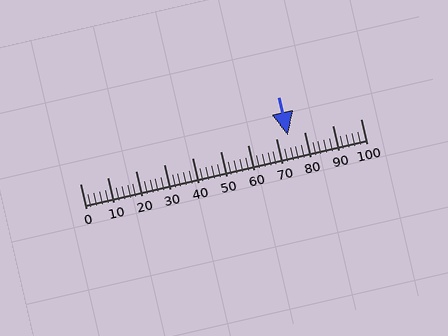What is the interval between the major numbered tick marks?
The major tick marks are spaced 10 units apart.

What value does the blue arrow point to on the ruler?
The blue arrow points to approximately 74.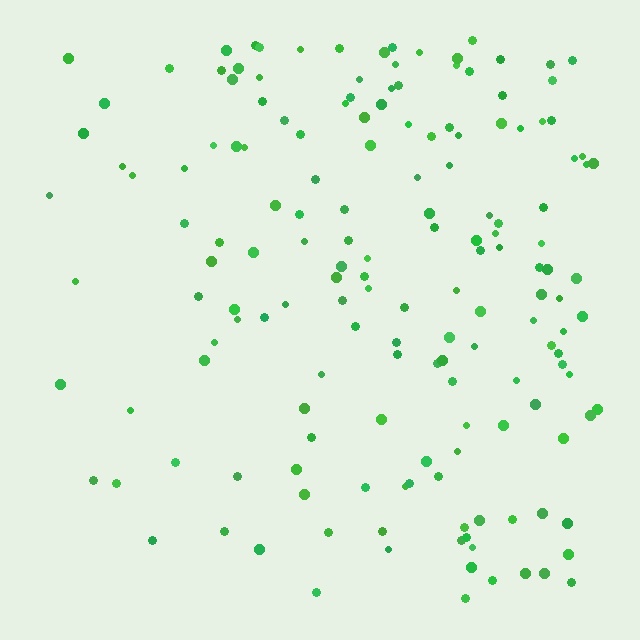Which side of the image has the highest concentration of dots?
The right.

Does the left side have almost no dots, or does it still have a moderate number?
Still a moderate number, just noticeably fewer than the right.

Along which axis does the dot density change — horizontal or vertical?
Horizontal.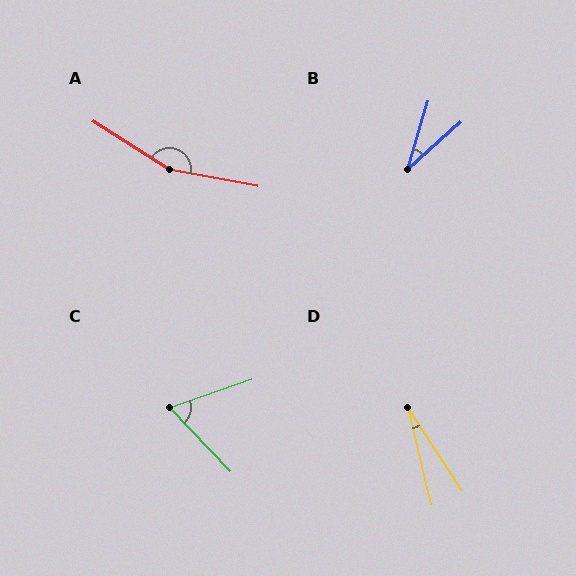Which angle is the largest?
A, at approximately 158 degrees.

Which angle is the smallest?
D, at approximately 20 degrees.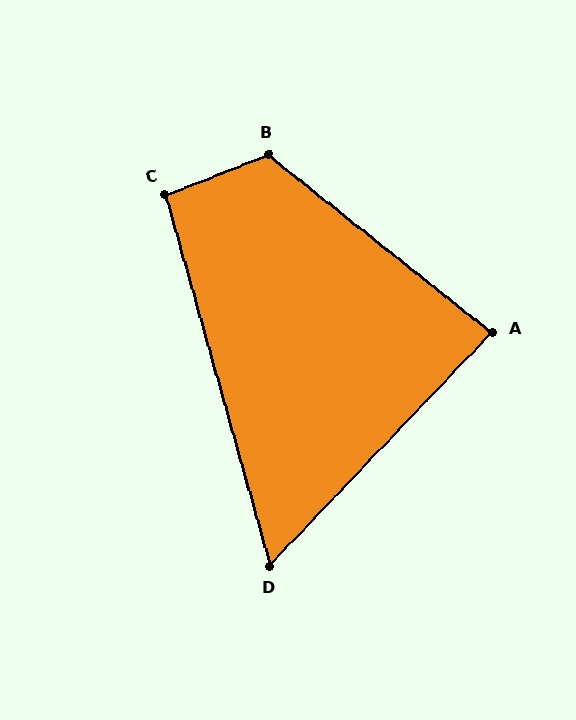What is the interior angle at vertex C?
Approximately 95 degrees (obtuse).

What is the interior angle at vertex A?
Approximately 85 degrees (acute).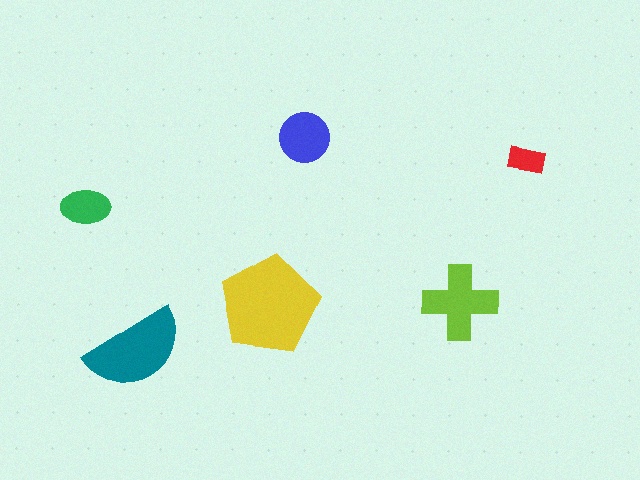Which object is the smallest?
The red rectangle.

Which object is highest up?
The blue circle is topmost.